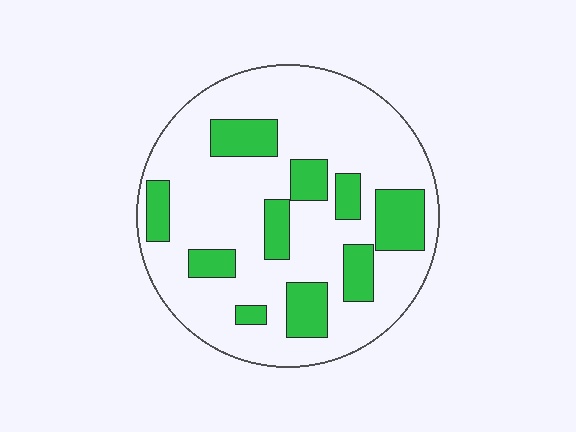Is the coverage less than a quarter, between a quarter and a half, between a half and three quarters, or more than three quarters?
Less than a quarter.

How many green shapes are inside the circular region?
10.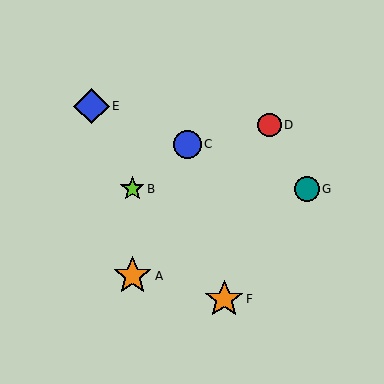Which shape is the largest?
The orange star (labeled A) is the largest.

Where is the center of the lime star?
The center of the lime star is at (132, 189).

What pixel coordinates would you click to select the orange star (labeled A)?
Click at (133, 276) to select the orange star A.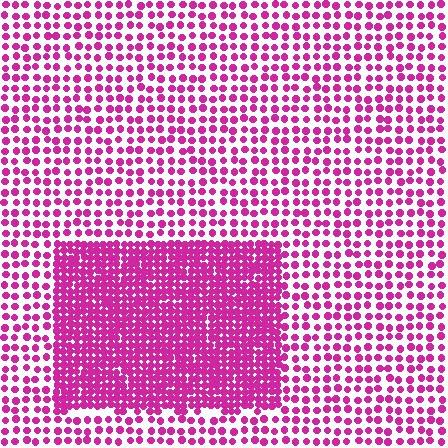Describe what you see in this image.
The image contains small magenta elements arranged at two different densities. A rectangle-shaped region is visible where the elements are more densely packed than the surrounding area.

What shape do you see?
I see a rectangle.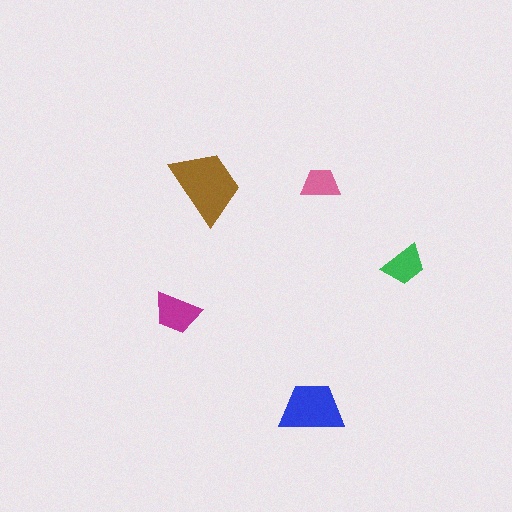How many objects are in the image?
There are 5 objects in the image.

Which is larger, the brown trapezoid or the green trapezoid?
The brown one.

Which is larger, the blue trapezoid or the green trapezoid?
The blue one.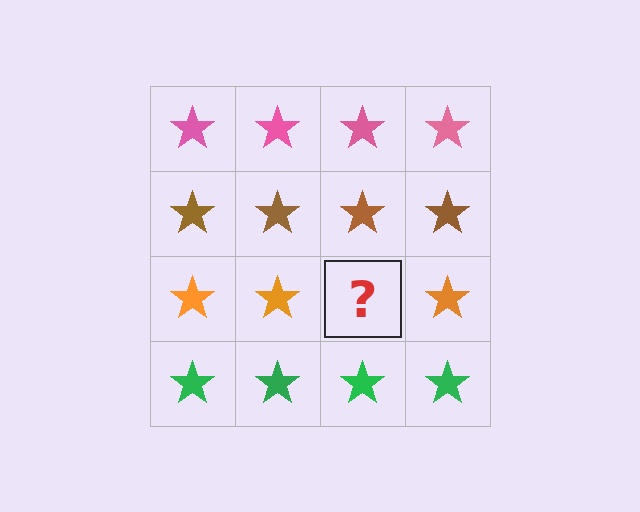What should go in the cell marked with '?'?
The missing cell should contain an orange star.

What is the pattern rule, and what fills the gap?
The rule is that each row has a consistent color. The gap should be filled with an orange star.